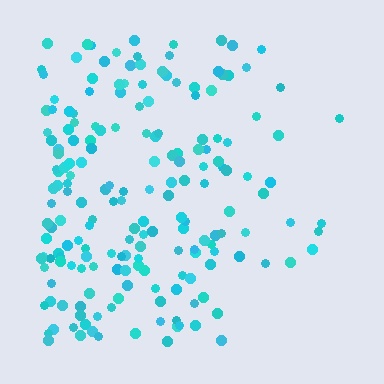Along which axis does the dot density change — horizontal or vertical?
Horizontal.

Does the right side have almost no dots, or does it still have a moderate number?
Still a moderate number, just noticeably fewer than the left.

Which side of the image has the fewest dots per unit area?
The right.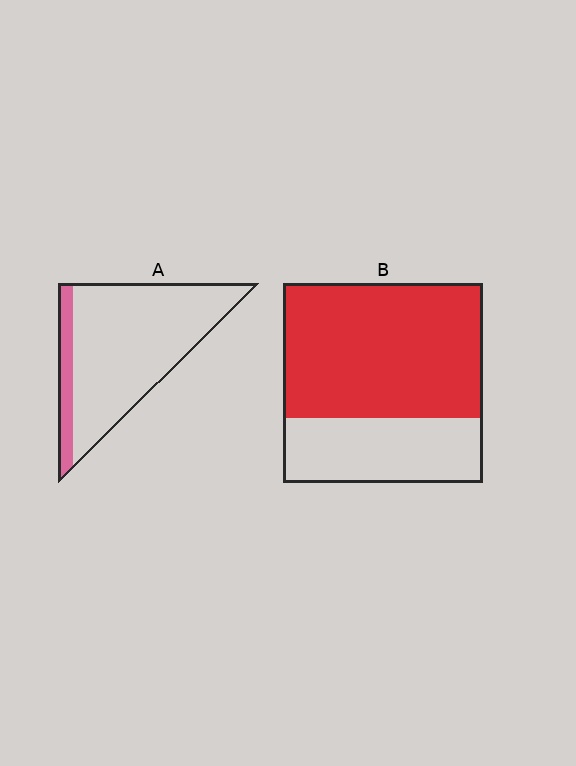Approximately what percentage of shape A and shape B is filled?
A is approximately 15% and B is approximately 70%.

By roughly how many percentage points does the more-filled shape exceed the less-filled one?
By roughly 55 percentage points (B over A).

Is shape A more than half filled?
No.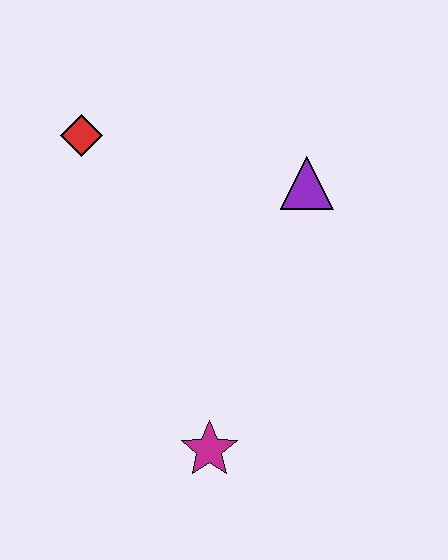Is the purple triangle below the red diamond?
Yes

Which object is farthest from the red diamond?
The magenta star is farthest from the red diamond.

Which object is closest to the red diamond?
The purple triangle is closest to the red diamond.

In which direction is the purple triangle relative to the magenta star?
The purple triangle is above the magenta star.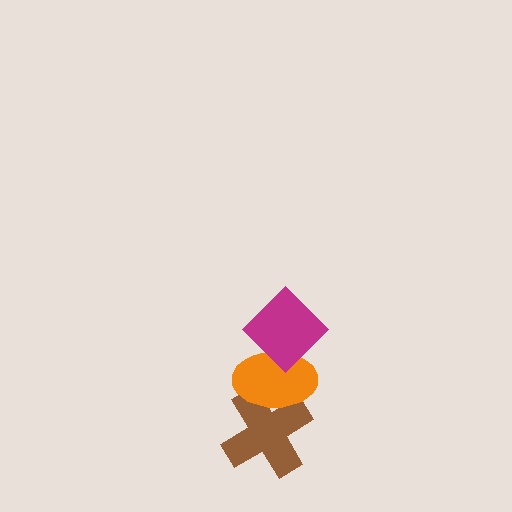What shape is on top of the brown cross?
The orange ellipse is on top of the brown cross.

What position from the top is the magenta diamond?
The magenta diamond is 1st from the top.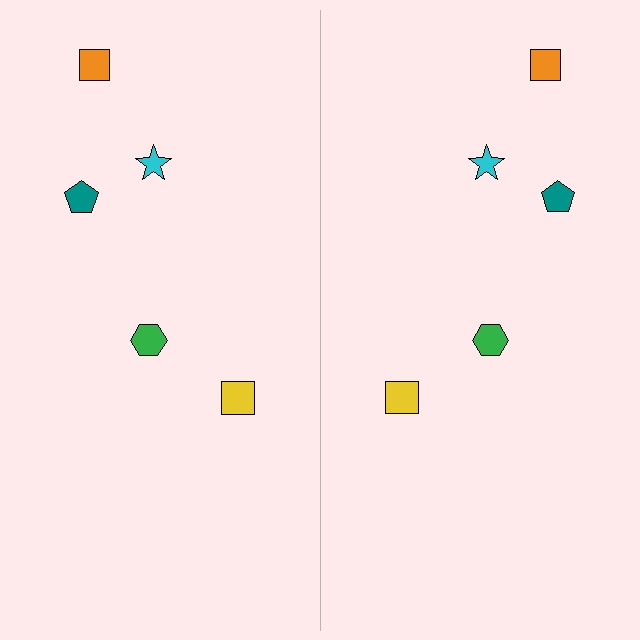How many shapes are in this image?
There are 10 shapes in this image.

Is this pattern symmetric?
Yes, this pattern has bilateral (reflection) symmetry.